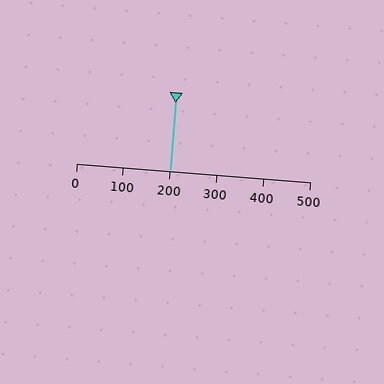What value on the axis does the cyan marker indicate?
The marker indicates approximately 200.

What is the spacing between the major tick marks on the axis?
The major ticks are spaced 100 apart.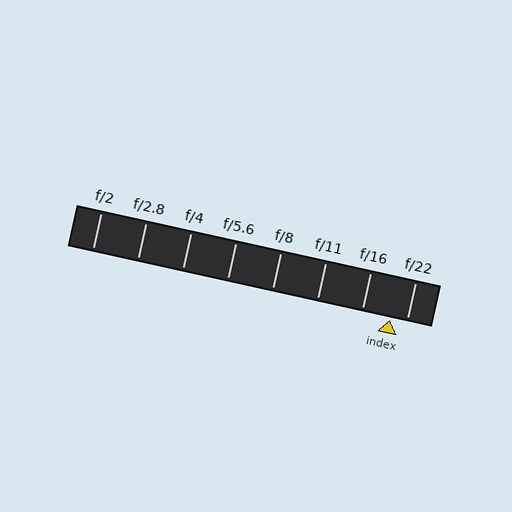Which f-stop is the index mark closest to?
The index mark is closest to f/22.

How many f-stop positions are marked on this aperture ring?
There are 8 f-stop positions marked.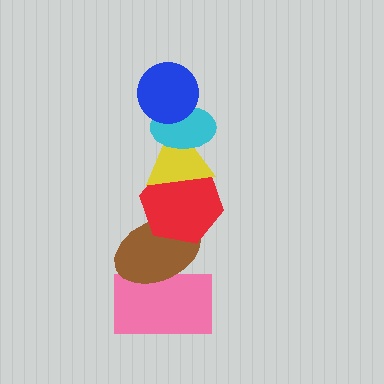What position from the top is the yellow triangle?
The yellow triangle is 3rd from the top.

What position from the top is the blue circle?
The blue circle is 1st from the top.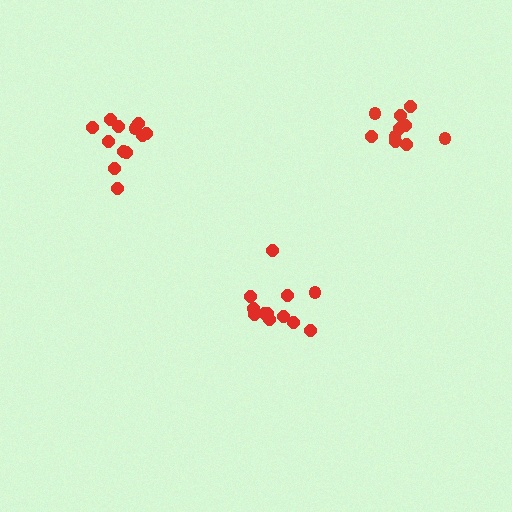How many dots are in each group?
Group 1: 12 dots, Group 2: 12 dots, Group 3: 10 dots (34 total).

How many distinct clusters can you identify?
There are 3 distinct clusters.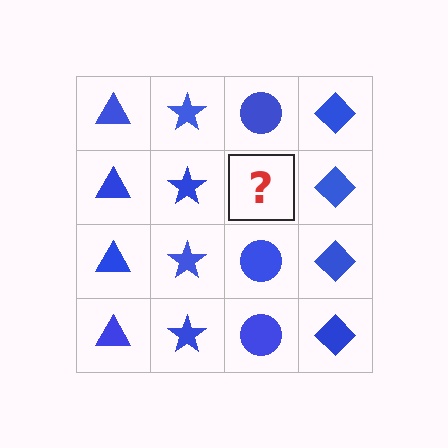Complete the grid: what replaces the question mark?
The question mark should be replaced with a blue circle.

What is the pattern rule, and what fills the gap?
The rule is that each column has a consistent shape. The gap should be filled with a blue circle.